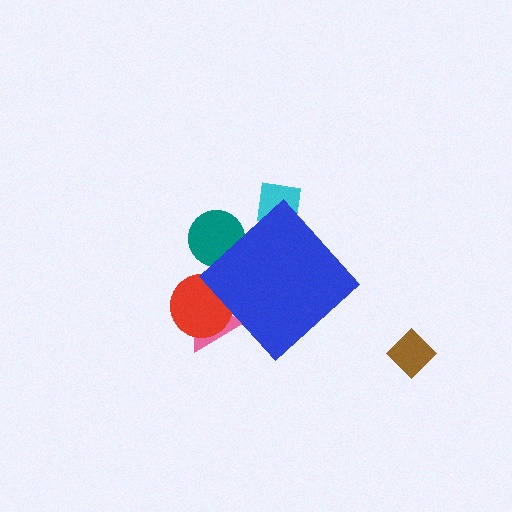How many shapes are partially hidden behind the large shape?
4 shapes are partially hidden.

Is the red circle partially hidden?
Yes, the red circle is partially hidden behind the blue diamond.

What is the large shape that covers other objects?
A blue diamond.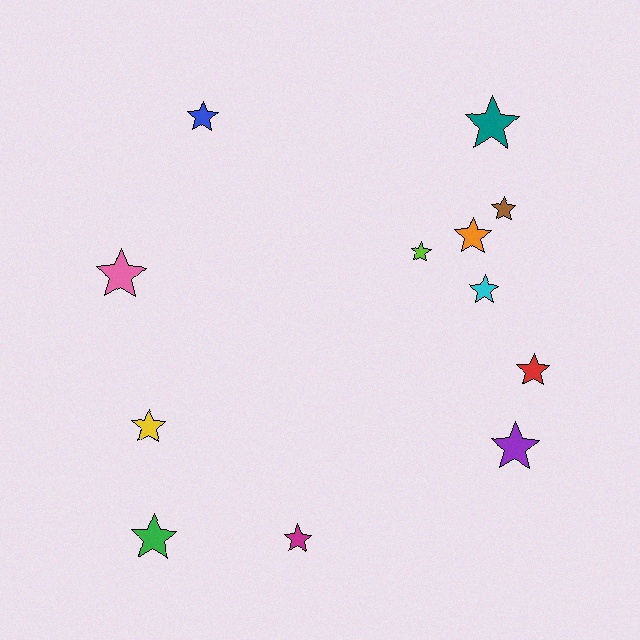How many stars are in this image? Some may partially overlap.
There are 12 stars.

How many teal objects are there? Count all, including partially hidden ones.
There is 1 teal object.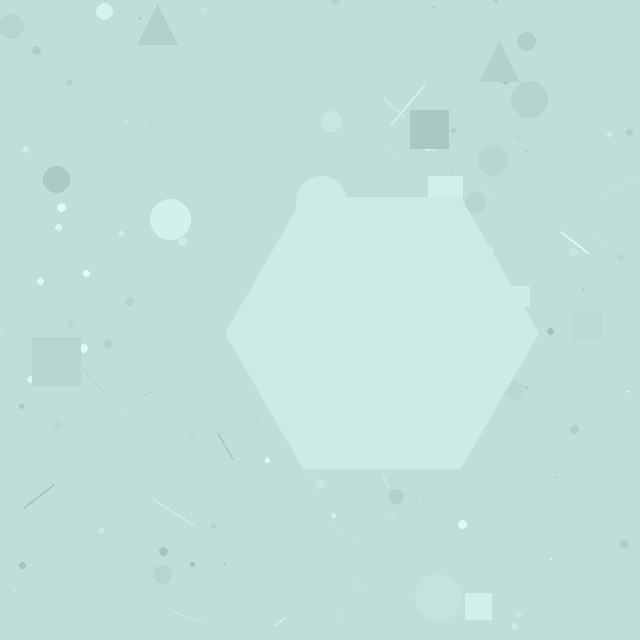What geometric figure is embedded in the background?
A hexagon is embedded in the background.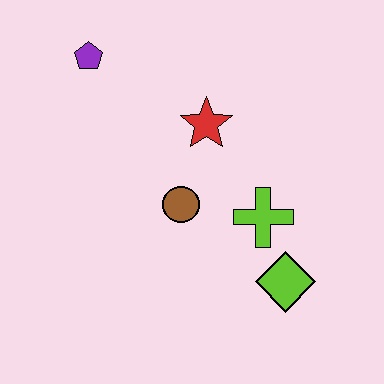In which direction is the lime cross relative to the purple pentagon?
The lime cross is to the right of the purple pentagon.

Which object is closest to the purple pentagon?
The red star is closest to the purple pentagon.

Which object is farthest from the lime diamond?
The purple pentagon is farthest from the lime diamond.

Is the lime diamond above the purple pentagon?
No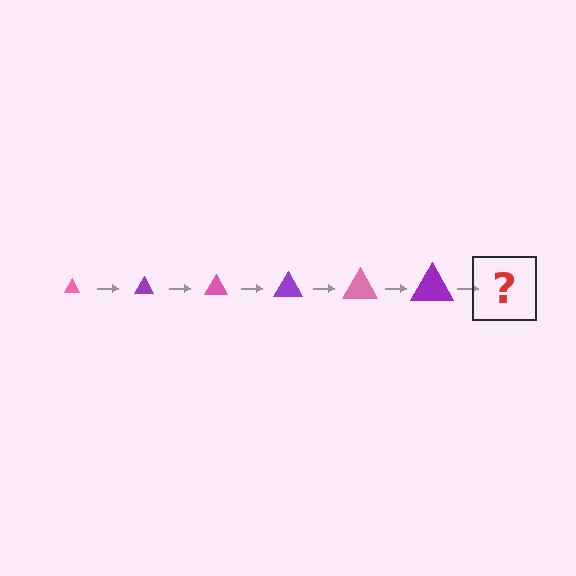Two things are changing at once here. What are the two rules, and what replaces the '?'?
The two rules are that the triangle grows larger each step and the color cycles through pink and purple. The '?' should be a pink triangle, larger than the previous one.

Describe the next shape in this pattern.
It should be a pink triangle, larger than the previous one.